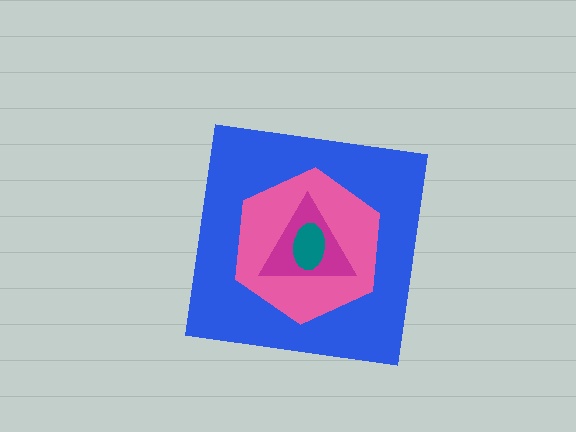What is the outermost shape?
The blue square.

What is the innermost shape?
The teal ellipse.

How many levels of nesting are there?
4.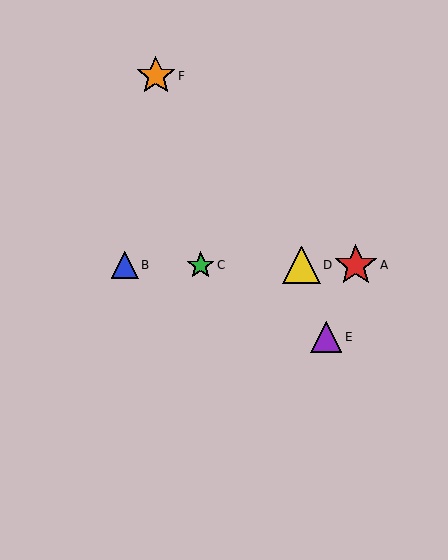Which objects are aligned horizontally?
Objects A, B, C, D are aligned horizontally.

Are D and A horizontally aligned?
Yes, both are at y≈265.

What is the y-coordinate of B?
Object B is at y≈265.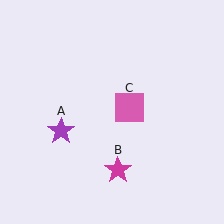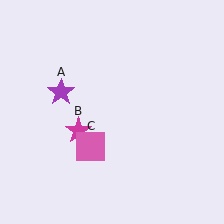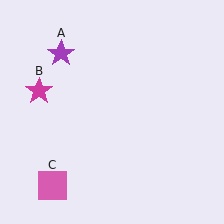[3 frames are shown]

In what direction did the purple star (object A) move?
The purple star (object A) moved up.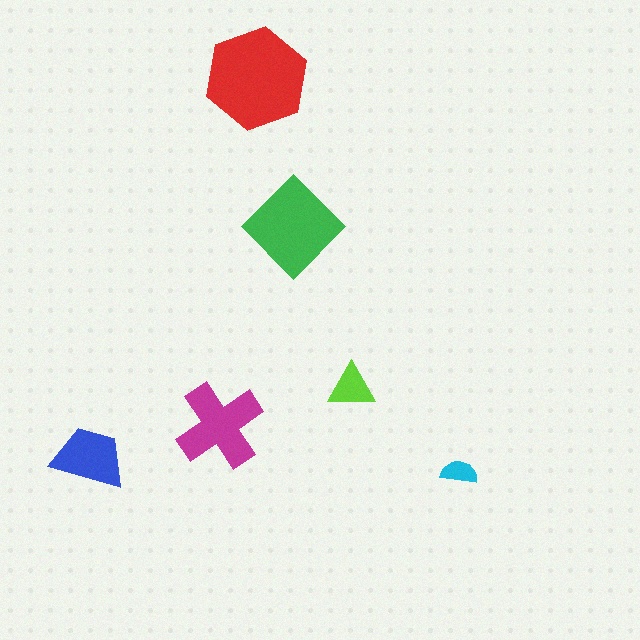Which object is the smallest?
The cyan semicircle.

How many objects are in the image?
There are 6 objects in the image.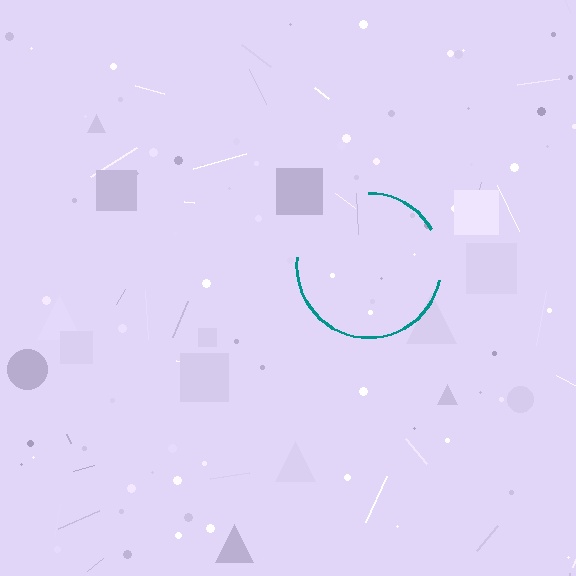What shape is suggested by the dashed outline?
The dashed outline suggests a circle.